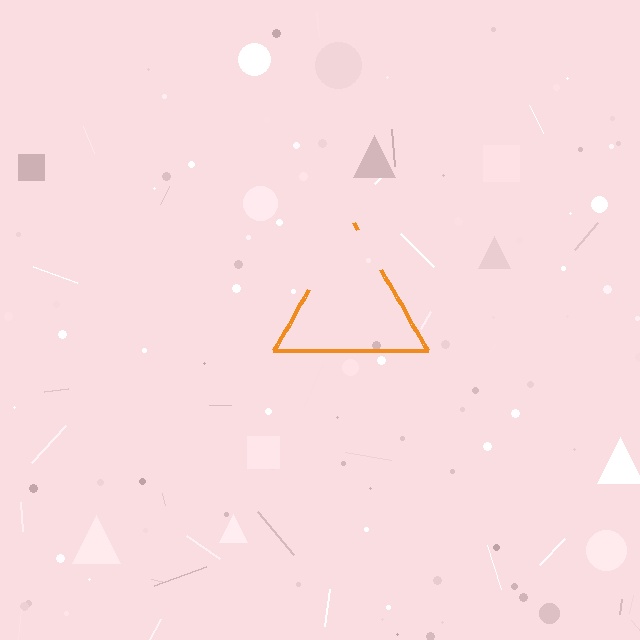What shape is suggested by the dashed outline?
The dashed outline suggests a triangle.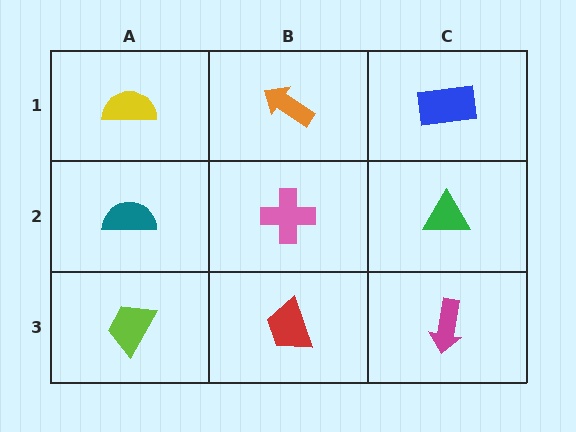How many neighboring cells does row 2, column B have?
4.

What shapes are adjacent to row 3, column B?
A pink cross (row 2, column B), a lime trapezoid (row 3, column A), a magenta arrow (row 3, column C).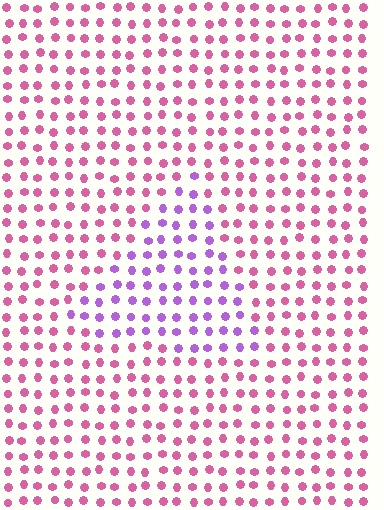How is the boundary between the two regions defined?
The boundary is defined purely by a slight shift in hue (about 47 degrees). Spacing, size, and orientation are identical on both sides.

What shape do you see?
I see a triangle.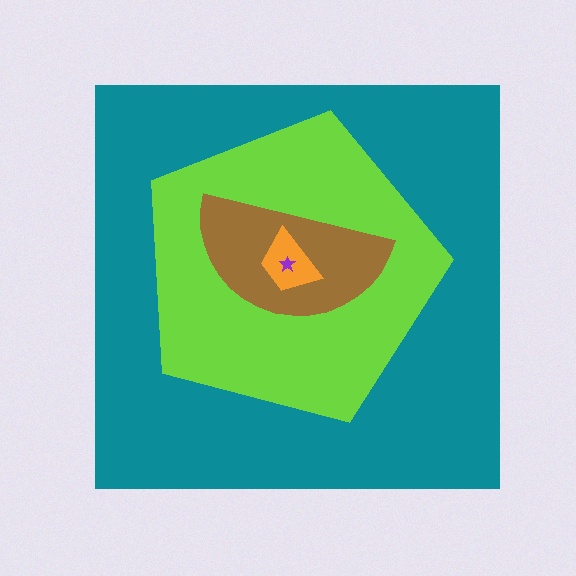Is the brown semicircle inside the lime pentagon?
Yes.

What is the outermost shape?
The teal square.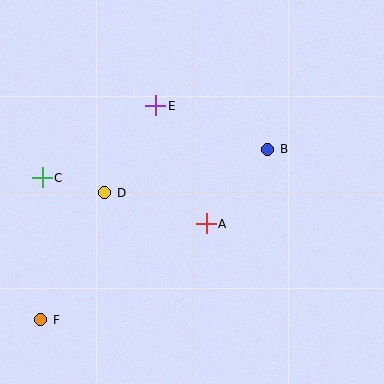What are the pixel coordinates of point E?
Point E is at (156, 106).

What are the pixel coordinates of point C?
Point C is at (42, 178).